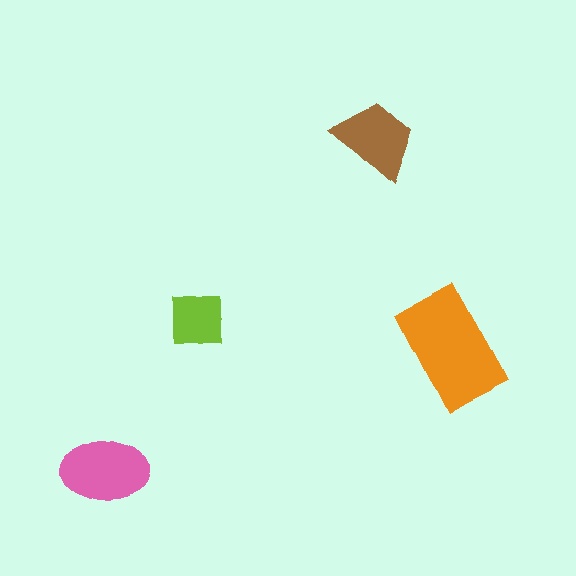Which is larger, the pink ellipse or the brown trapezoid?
The pink ellipse.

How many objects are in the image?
There are 4 objects in the image.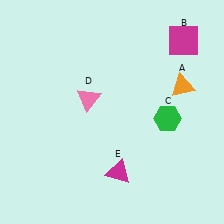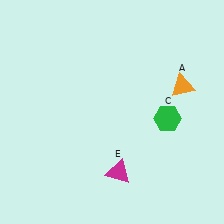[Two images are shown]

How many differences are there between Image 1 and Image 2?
There are 2 differences between the two images.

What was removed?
The pink triangle (D), the magenta square (B) were removed in Image 2.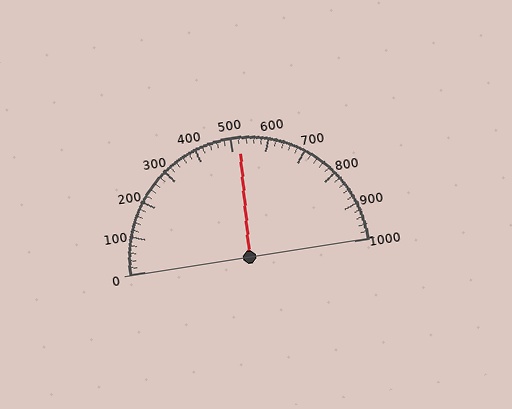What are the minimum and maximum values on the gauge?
The gauge ranges from 0 to 1000.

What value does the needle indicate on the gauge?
The needle indicates approximately 520.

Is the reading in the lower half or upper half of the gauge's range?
The reading is in the upper half of the range (0 to 1000).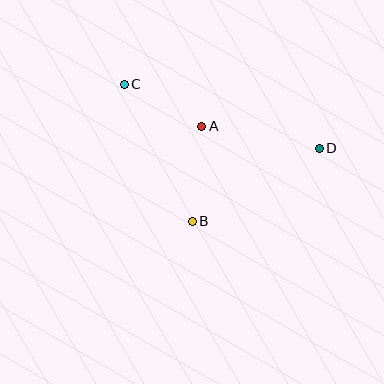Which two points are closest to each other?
Points A and C are closest to each other.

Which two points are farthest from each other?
Points C and D are farthest from each other.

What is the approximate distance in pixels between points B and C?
The distance between B and C is approximately 153 pixels.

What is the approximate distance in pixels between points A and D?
The distance between A and D is approximately 119 pixels.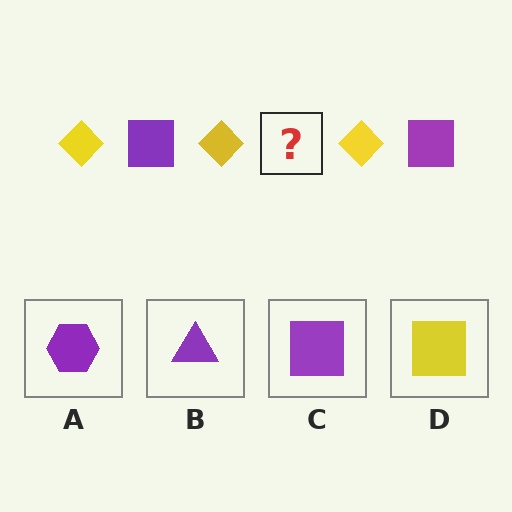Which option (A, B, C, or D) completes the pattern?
C.